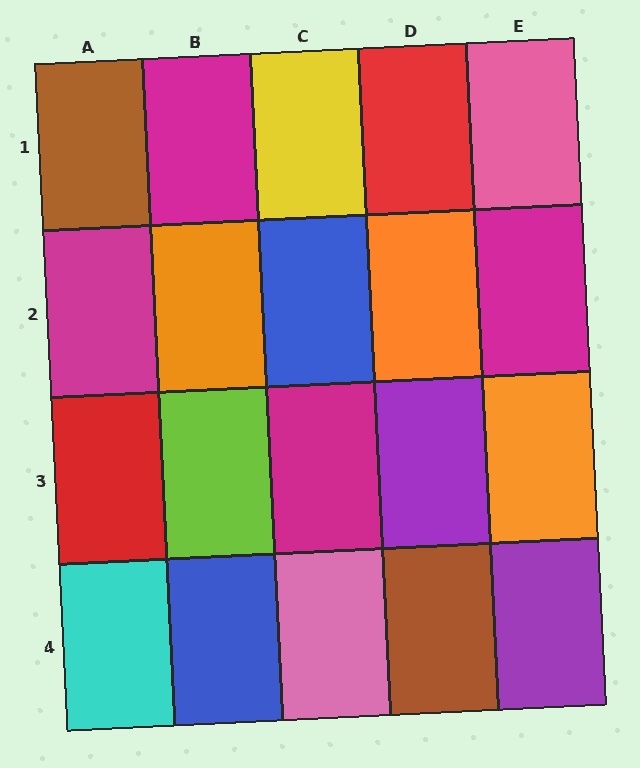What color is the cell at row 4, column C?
Pink.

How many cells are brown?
2 cells are brown.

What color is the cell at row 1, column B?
Magenta.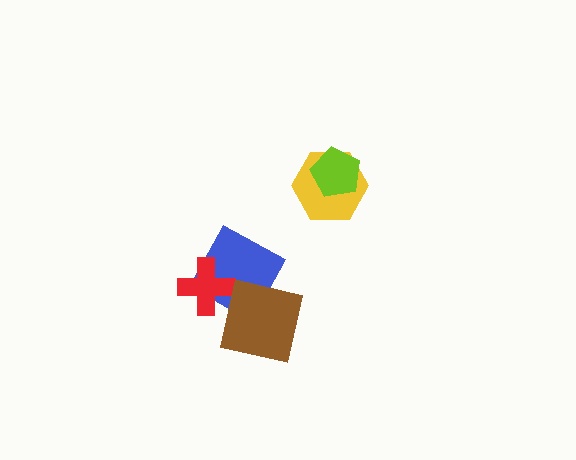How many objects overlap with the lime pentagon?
1 object overlaps with the lime pentagon.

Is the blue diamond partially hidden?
Yes, it is partially covered by another shape.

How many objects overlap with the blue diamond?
2 objects overlap with the blue diamond.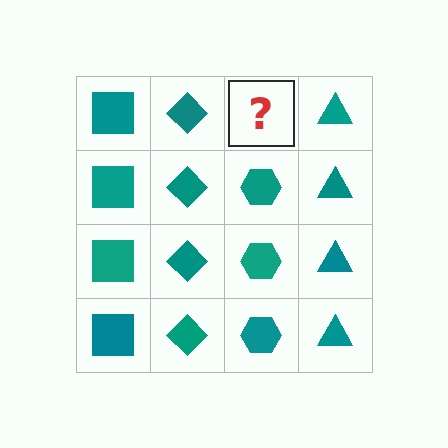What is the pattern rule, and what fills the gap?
The rule is that each column has a consistent shape. The gap should be filled with a teal hexagon.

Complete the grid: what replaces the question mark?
The question mark should be replaced with a teal hexagon.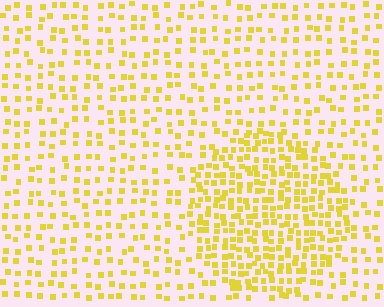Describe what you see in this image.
The image contains small yellow elements arranged at two different densities. A circle-shaped region is visible where the elements are more densely packed than the surrounding area.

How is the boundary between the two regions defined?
The boundary is defined by a change in element density (approximately 2.0x ratio). All elements are the same color, size, and shape.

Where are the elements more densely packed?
The elements are more densely packed inside the circle boundary.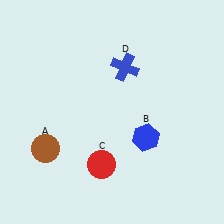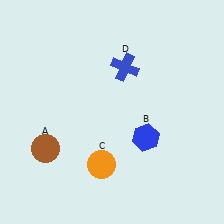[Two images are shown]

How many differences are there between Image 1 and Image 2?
There is 1 difference between the two images.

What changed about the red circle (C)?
In Image 1, C is red. In Image 2, it changed to orange.